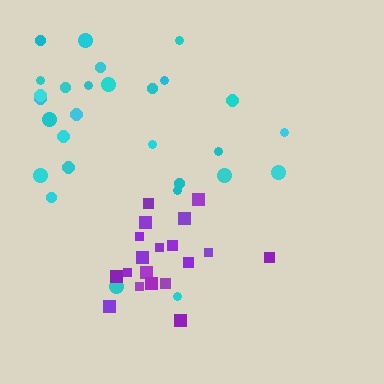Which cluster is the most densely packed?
Purple.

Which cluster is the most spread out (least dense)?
Cyan.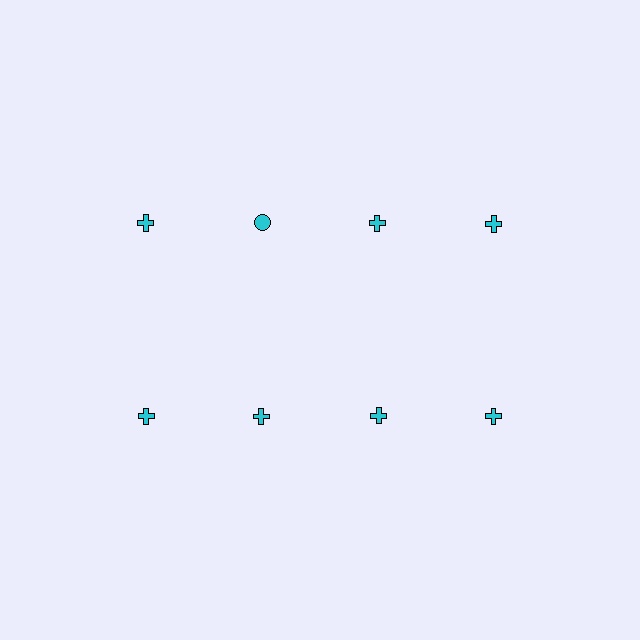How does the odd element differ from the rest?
It has a different shape: circle instead of cross.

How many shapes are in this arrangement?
There are 8 shapes arranged in a grid pattern.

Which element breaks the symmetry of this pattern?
The cyan circle in the top row, second from left column breaks the symmetry. All other shapes are cyan crosses.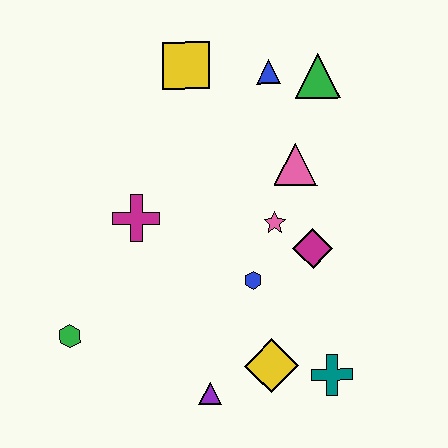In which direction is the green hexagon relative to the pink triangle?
The green hexagon is to the left of the pink triangle.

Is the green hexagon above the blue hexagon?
No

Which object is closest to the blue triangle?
The green triangle is closest to the blue triangle.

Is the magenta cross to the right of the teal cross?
No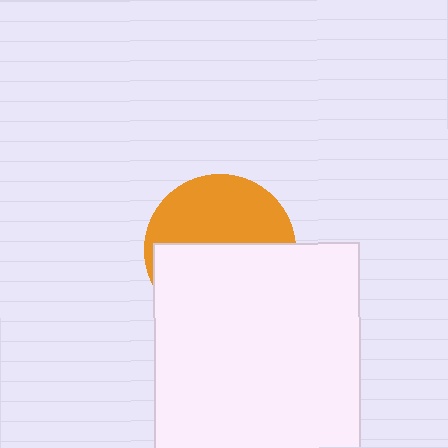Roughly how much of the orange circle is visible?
About half of it is visible (roughly 46%).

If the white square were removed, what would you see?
You would see the complete orange circle.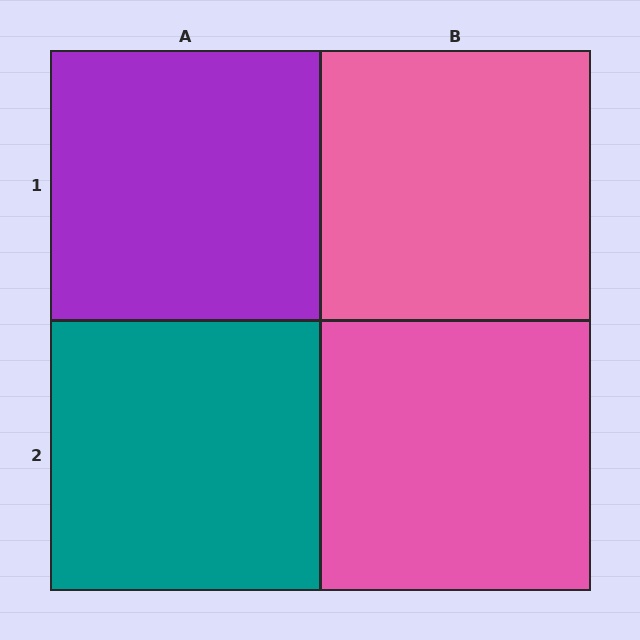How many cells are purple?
1 cell is purple.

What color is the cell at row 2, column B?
Pink.